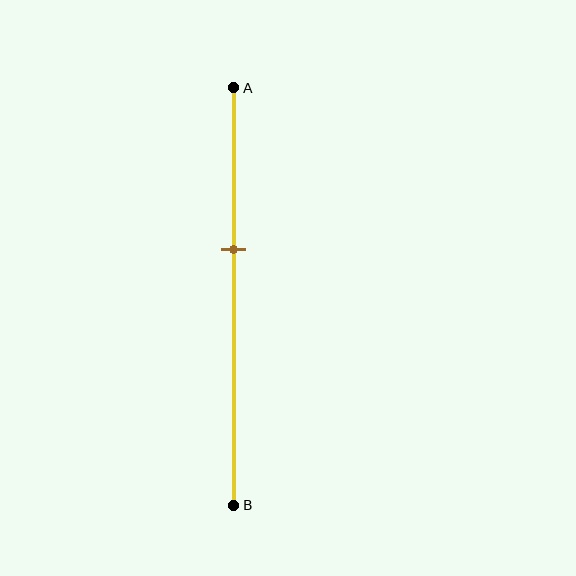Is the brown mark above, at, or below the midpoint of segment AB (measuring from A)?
The brown mark is above the midpoint of segment AB.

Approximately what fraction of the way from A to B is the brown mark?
The brown mark is approximately 40% of the way from A to B.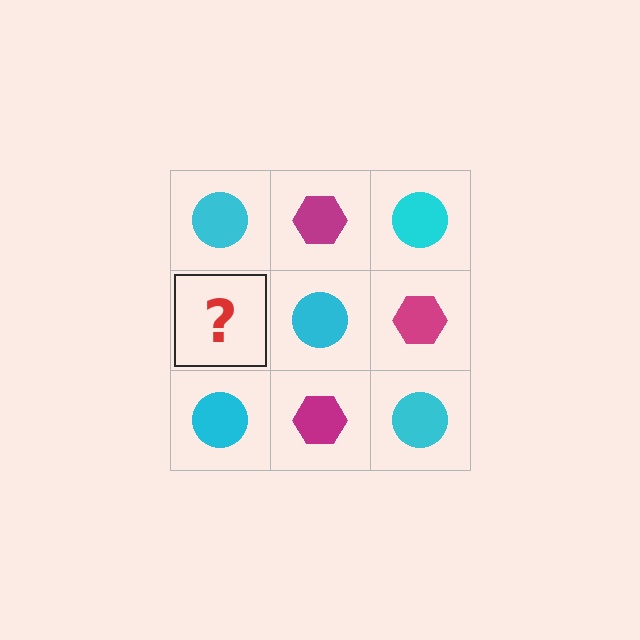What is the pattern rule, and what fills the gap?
The rule is that it alternates cyan circle and magenta hexagon in a checkerboard pattern. The gap should be filled with a magenta hexagon.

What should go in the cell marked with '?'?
The missing cell should contain a magenta hexagon.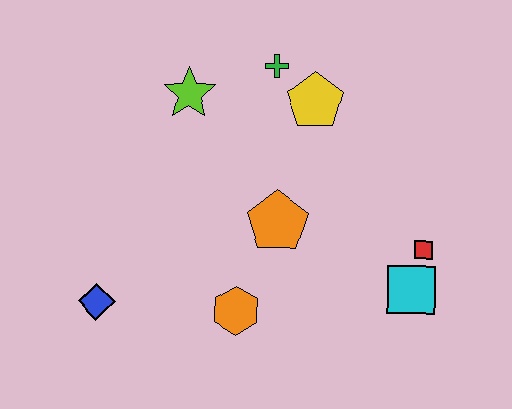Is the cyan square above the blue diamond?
Yes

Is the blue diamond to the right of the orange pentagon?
No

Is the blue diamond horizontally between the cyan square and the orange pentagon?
No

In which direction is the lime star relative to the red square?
The lime star is to the left of the red square.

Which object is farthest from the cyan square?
The blue diamond is farthest from the cyan square.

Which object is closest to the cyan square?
The red square is closest to the cyan square.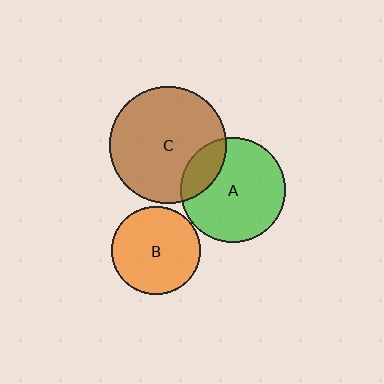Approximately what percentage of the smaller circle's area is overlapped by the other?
Approximately 20%.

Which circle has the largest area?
Circle C (brown).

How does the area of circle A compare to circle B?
Approximately 1.4 times.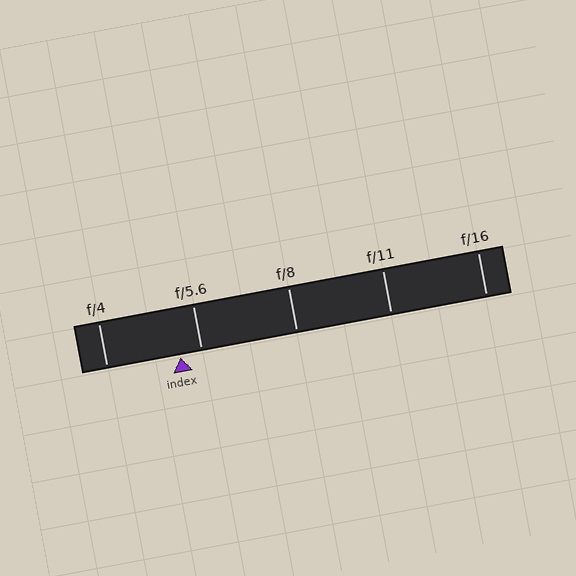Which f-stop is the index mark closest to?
The index mark is closest to f/5.6.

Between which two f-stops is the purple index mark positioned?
The index mark is between f/4 and f/5.6.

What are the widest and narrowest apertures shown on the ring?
The widest aperture shown is f/4 and the narrowest is f/16.